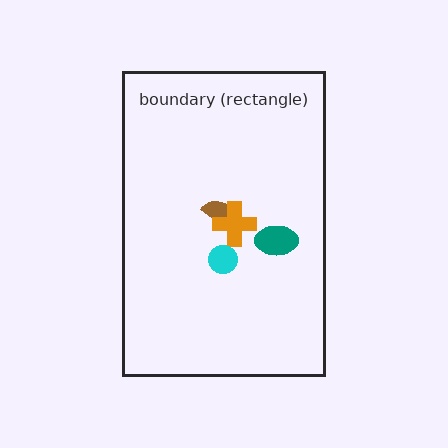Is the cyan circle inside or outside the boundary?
Inside.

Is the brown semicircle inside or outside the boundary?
Inside.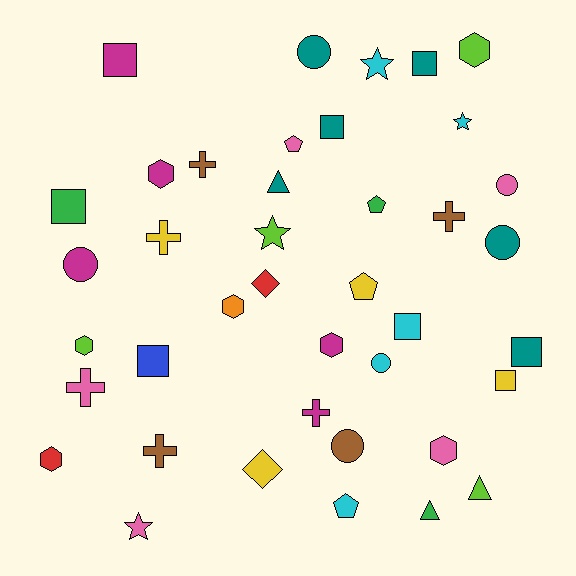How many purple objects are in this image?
There are no purple objects.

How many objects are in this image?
There are 40 objects.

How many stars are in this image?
There are 4 stars.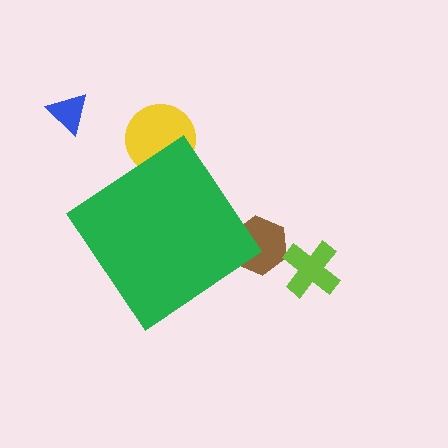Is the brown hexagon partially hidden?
Yes, the brown hexagon is partially hidden behind the green diamond.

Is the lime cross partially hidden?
No, the lime cross is fully visible.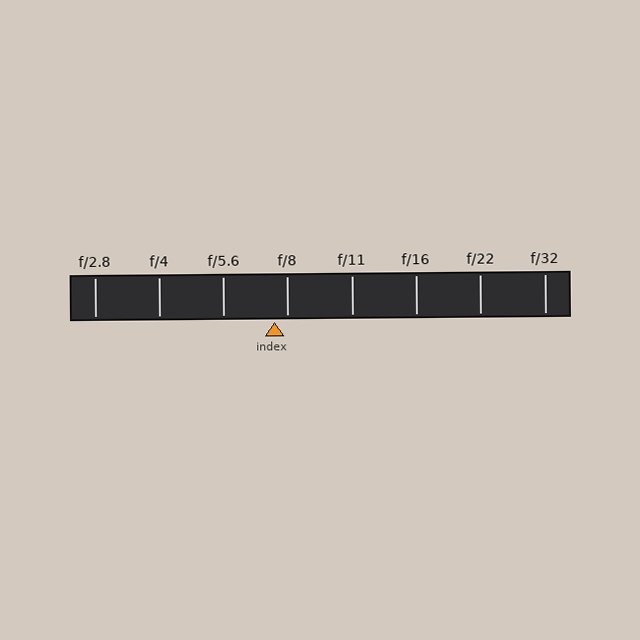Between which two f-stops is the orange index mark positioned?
The index mark is between f/5.6 and f/8.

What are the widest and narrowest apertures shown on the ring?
The widest aperture shown is f/2.8 and the narrowest is f/32.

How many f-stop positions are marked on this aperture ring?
There are 8 f-stop positions marked.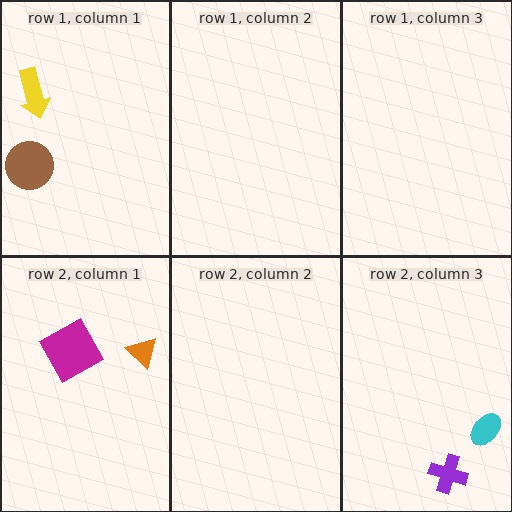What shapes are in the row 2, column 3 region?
The purple cross, the cyan ellipse.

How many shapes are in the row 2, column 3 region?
2.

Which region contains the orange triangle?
The row 2, column 1 region.